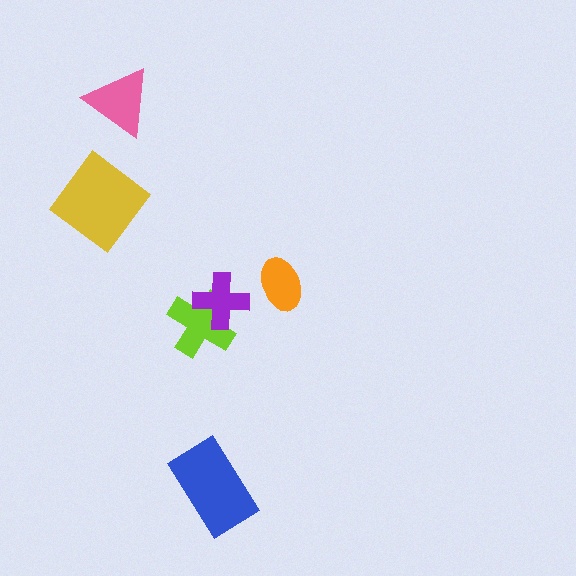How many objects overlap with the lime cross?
1 object overlaps with the lime cross.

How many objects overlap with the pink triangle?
0 objects overlap with the pink triangle.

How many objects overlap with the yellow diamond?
0 objects overlap with the yellow diamond.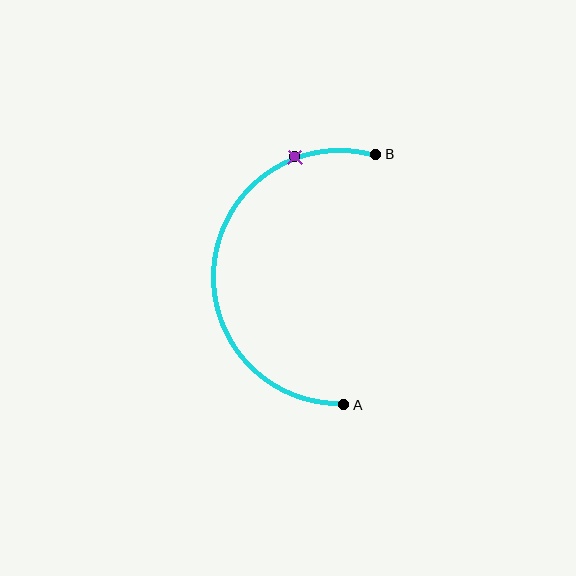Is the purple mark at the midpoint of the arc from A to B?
No. The purple mark lies on the arc but is closer to endpoint B. The arc midpoint would be at the point on the curve equidistant along the arc from both A and B.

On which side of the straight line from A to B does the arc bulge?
The arc bulges to the left of the straight line connecting A and B.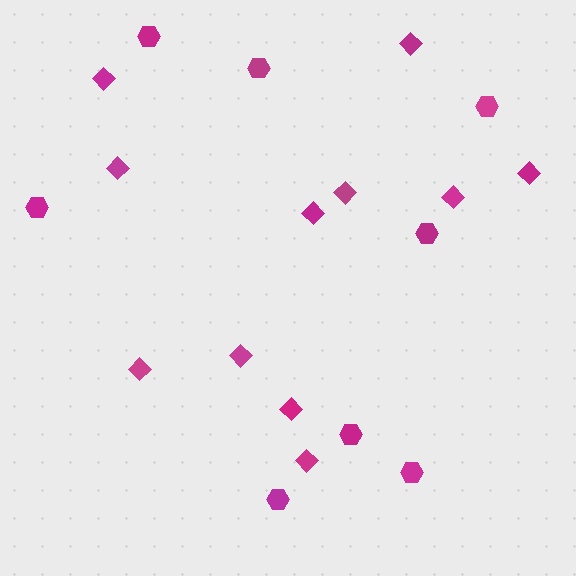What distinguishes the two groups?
There are 2 groups: one group of hexagons (8) and one group of diamonds (11).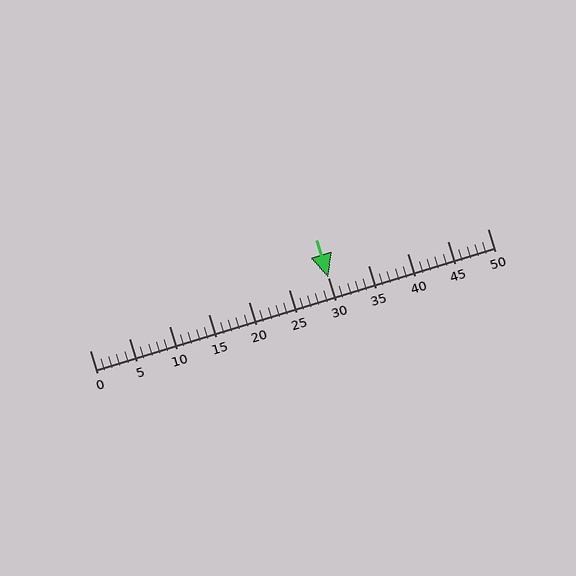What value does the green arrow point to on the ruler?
The green arrow points to approximately 30.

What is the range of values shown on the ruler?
The ruler shows values from 0 to 50.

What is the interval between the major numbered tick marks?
The major tick marks are spaced 5 units apart.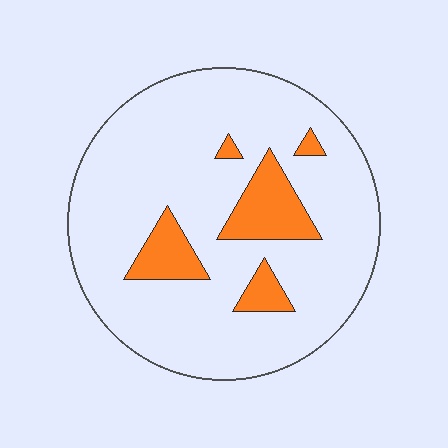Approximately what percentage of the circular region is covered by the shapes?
Approximately 15%.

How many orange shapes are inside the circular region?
5.